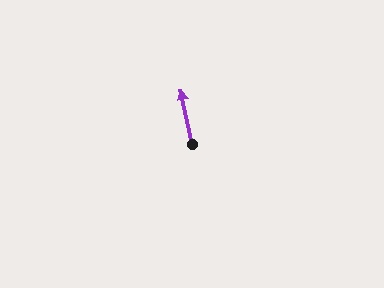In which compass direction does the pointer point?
North.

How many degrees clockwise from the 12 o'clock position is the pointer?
Approximately 348 degrees.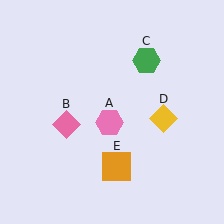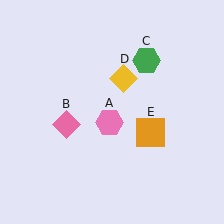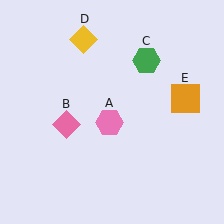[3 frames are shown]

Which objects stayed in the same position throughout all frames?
Pink hexagon (object A) and pink diamond (object B) and green hexagon (object C) remained stationary.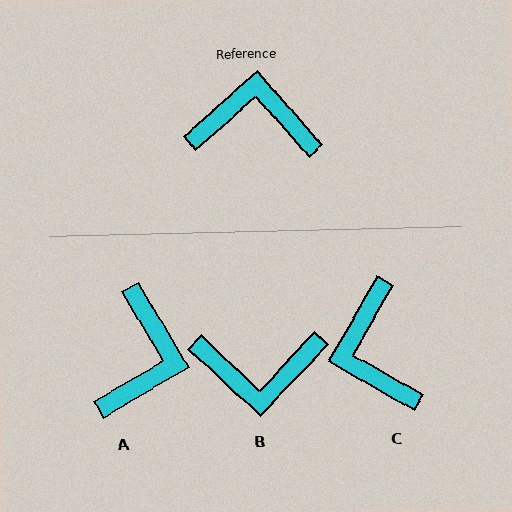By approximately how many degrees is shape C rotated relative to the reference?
Approximately 109 degrees counter-clockwise.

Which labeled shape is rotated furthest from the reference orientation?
B, about 175 degrees away.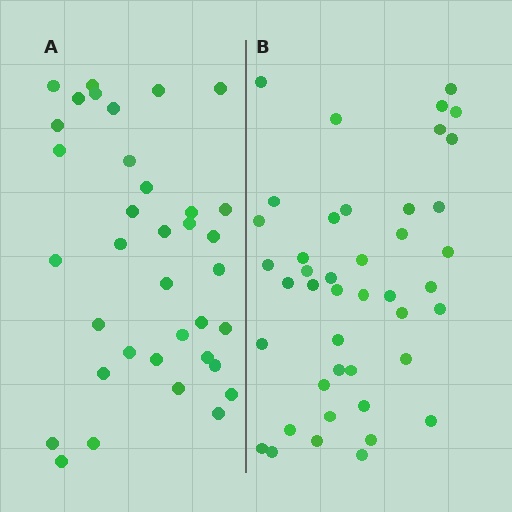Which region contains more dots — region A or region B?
Region B (the right region) has more dots.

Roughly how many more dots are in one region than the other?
Region B has roughly 8 or so more dots than region A.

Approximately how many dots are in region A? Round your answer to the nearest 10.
About 40 dots. (The exact count is 36, which rounds to 40.)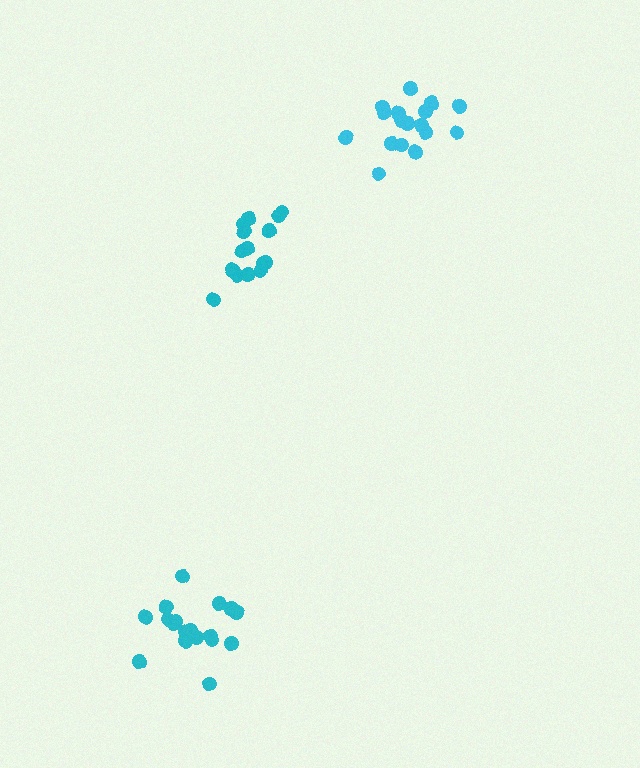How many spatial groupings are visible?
There are 3 spatial groupings.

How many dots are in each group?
Group 1: 18 dots, Group 2: 18 dots, Group 3: 16 dots (52 total).